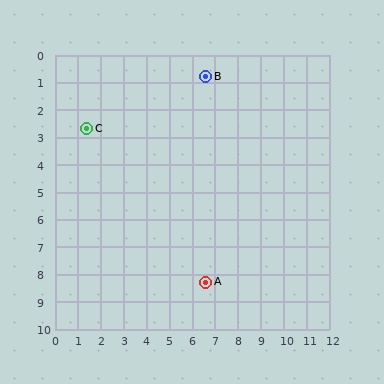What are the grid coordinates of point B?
Point B is at approximately (6.6, 0.8).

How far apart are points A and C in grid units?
Points A and C are about 7.6 grid units apart.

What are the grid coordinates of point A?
Point A is at approximately (6.6, 8.3).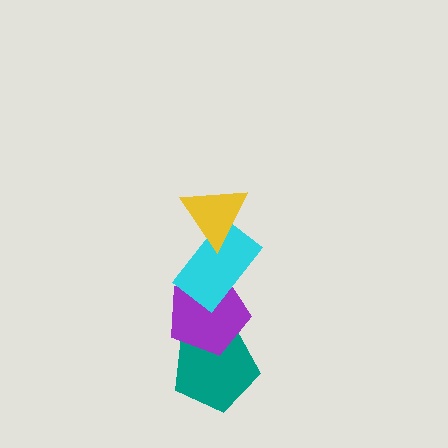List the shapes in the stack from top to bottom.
From top to bottom: the yellow triangle, the cyan rectangle, the purple pentagon, the teal pentagon.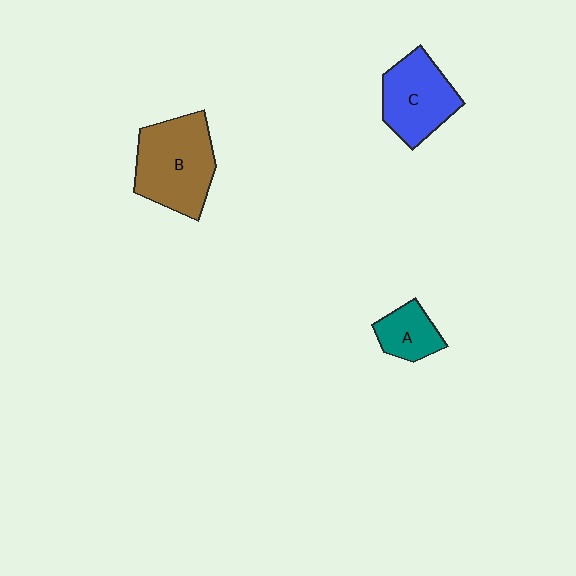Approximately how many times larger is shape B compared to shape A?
Approximately 2.3 times.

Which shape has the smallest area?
Shape A (teal).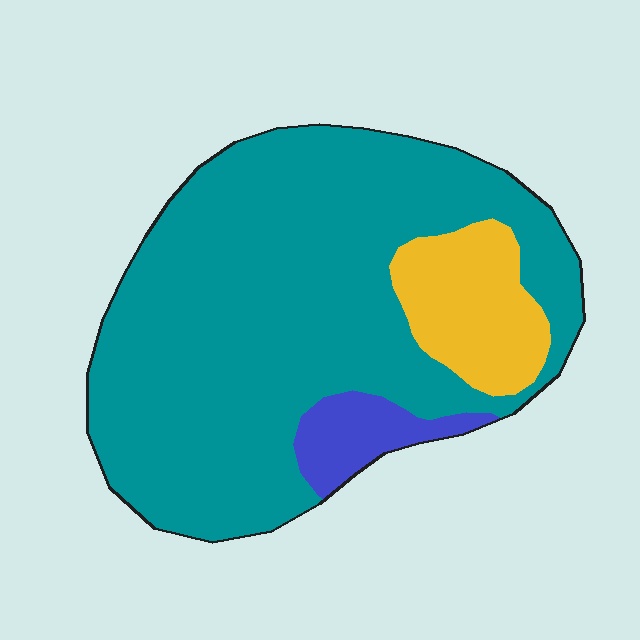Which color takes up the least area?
Blue, at roughly 5%.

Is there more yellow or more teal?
Teal.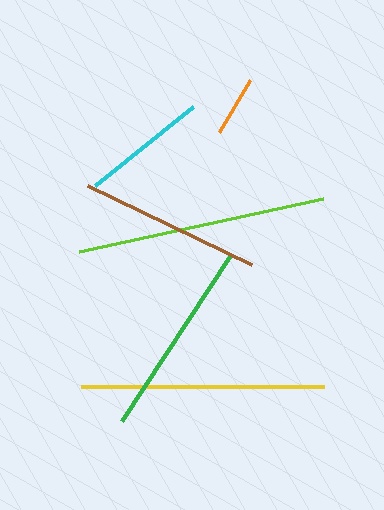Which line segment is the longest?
The lime line is the longest at approximately 249 pixels.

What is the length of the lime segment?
The lime segment is approximately 249 pixels long.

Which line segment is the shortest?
The orange line is the shortest at approximately 61 pixels.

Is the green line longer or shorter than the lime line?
The lime line is longer than the green line.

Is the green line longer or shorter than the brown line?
The green line is longer than the brown line.